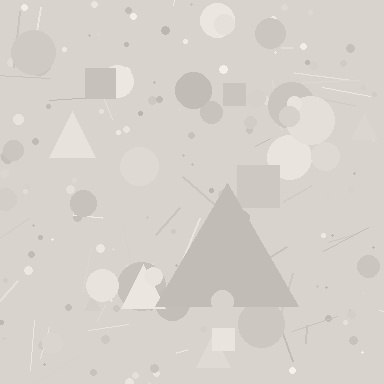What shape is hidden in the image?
A triangle is hidden in the image.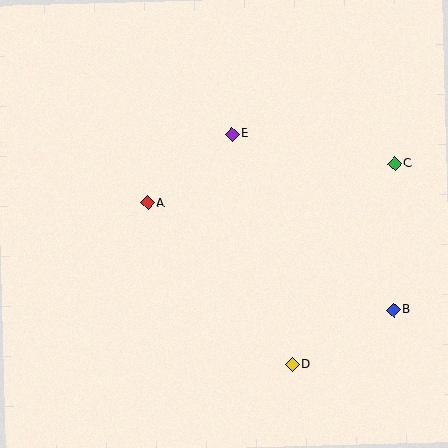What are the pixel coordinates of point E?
Point E is at (232, 134).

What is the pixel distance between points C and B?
The distance between C and B is 146 pixels.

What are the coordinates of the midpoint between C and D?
The midpoint between C and D is at (343, 264).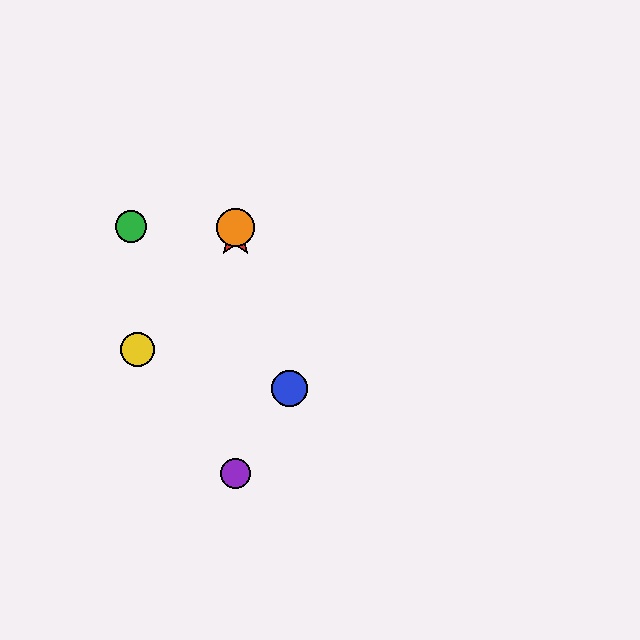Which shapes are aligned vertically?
The red star, the purple circle, the orange circle are aligned vertically.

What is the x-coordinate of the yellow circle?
The yellow circle is at x≈138.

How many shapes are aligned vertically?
3 shapes (the red star, the purple circle, the orange circle) are aligned vertically.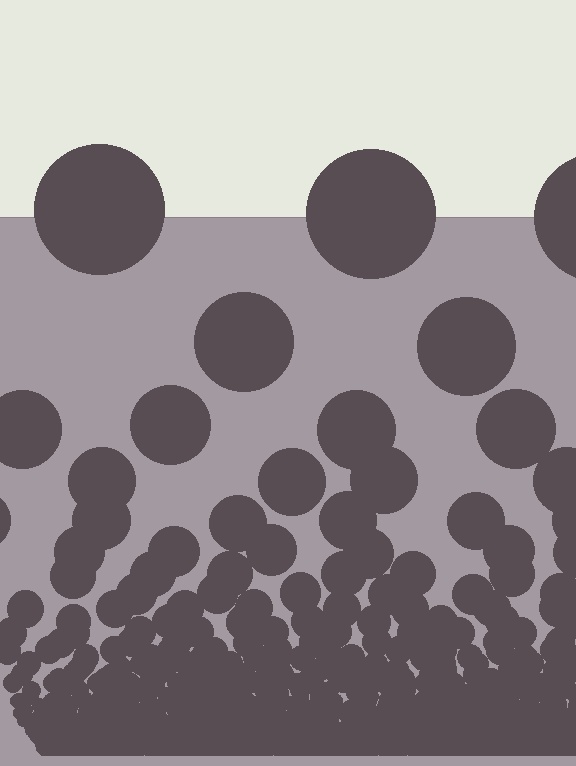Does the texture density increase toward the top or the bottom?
Density increases toward the bottom.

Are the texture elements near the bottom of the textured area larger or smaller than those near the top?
Smaller. The gradient is inverted — elements near the bottom are smaller and denser.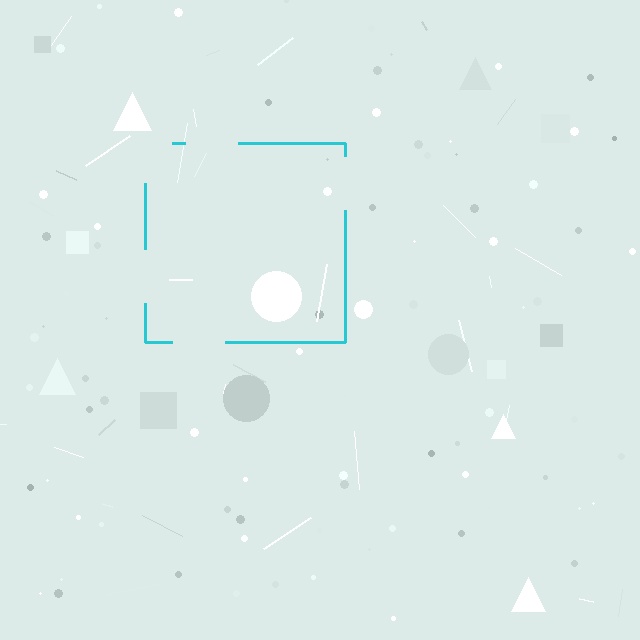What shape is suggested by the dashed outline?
The dashed outline suggests a square.